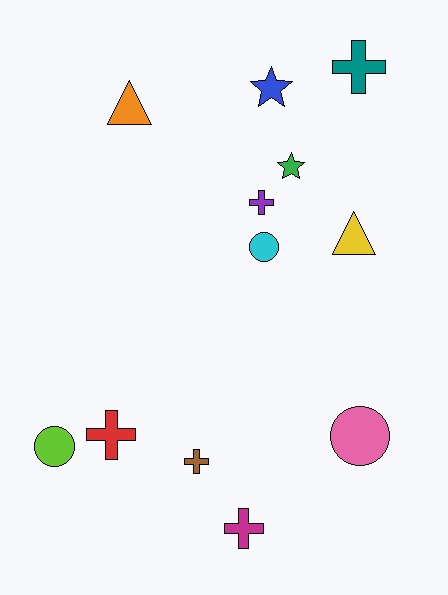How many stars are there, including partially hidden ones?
There are 2 stars.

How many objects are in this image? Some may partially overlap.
There are 12 objects.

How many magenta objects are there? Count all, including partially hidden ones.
There is 1 magenta object.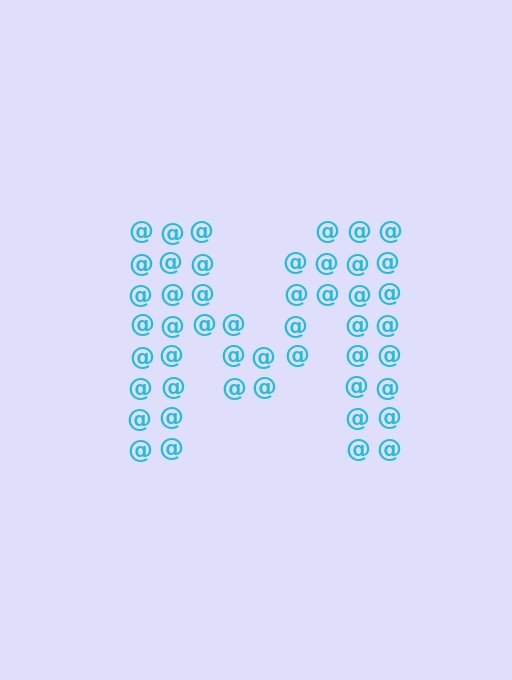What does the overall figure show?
The overall figure shows the letter M.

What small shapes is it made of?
It is made of small at signs.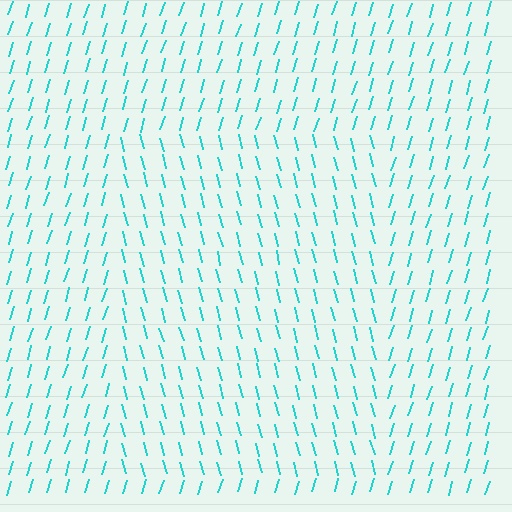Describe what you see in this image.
The image is filled with small cyan line segments. A rectangle region in the image has lines oriented differently from the surrounding lines, creating a visible texture boundary.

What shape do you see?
I see a rectangle.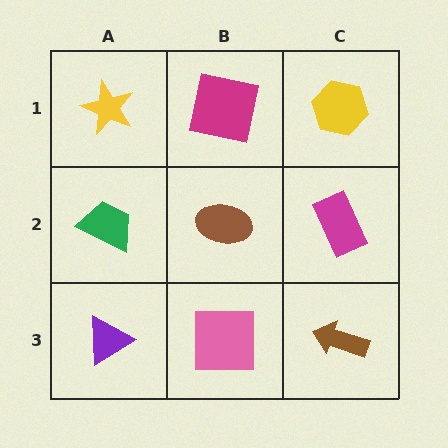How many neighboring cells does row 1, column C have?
2.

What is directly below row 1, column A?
A green trapezoid.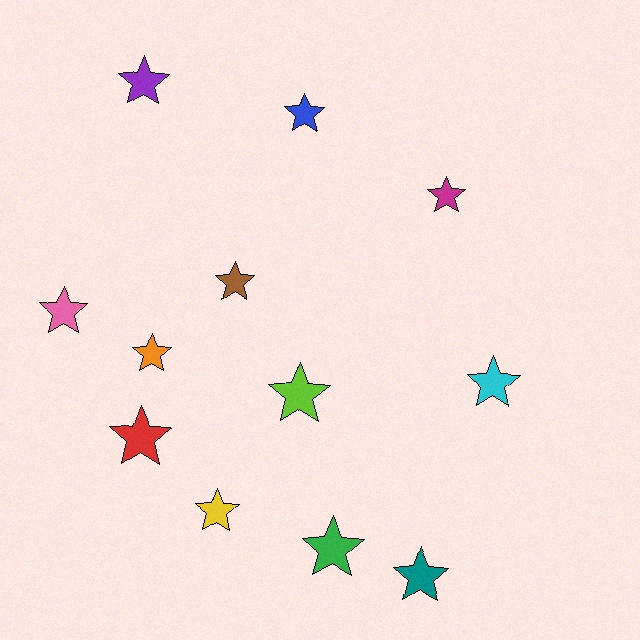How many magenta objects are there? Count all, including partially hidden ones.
There is 1 magenta object.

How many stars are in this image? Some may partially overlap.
There are 12 stars.